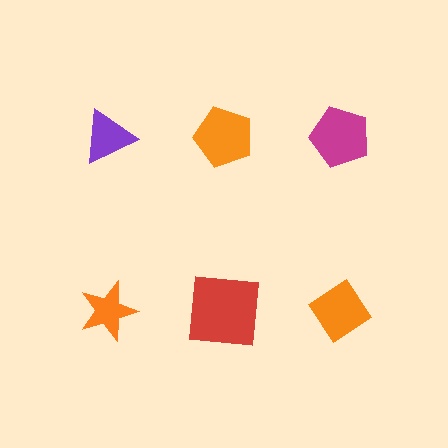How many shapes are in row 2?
3 shapes.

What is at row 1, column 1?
A purple triangle.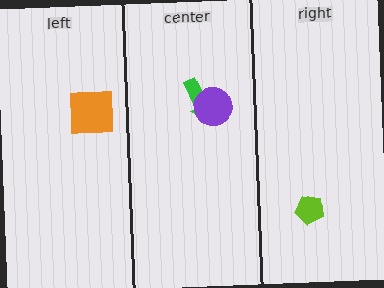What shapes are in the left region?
The orange square.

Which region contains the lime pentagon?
The right region.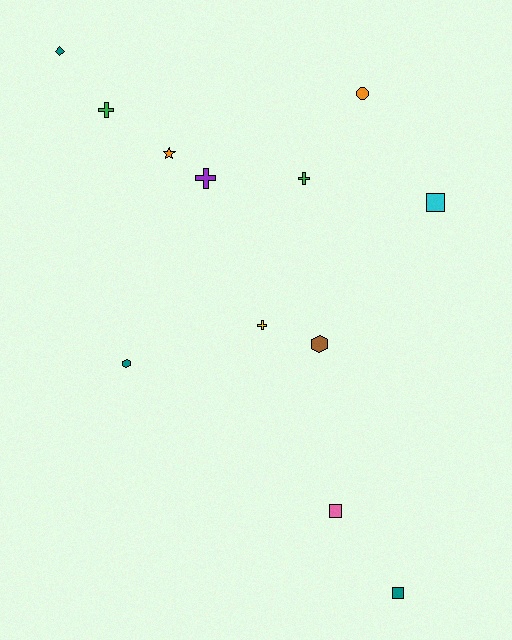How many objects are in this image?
There are 12 objects.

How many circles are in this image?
There is 1 circle.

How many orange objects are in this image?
There are 2 orange objects.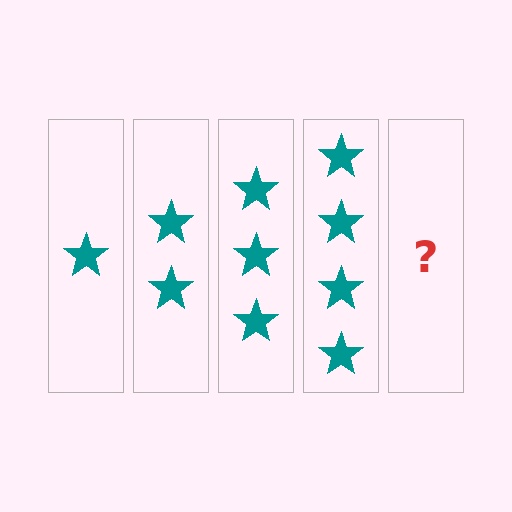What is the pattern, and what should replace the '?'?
The pattern is that each step adds one more star. The '?' should be 5 stars.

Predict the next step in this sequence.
The next step is 5 stars.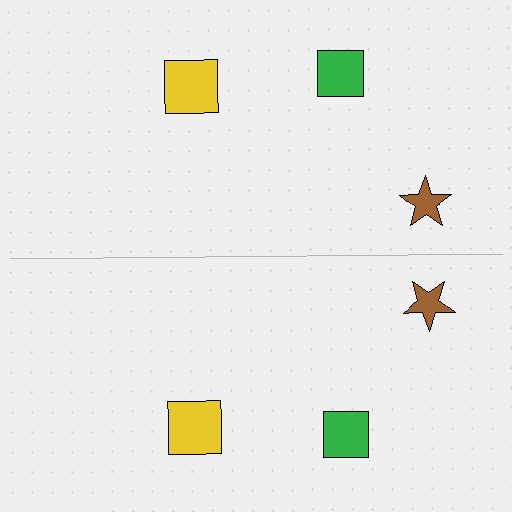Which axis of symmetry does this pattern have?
The pattern has a horizontal axis of symmetry running through the center of the image.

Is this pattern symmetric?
Yes, this pattern has bilateral (reflection) symmetry.